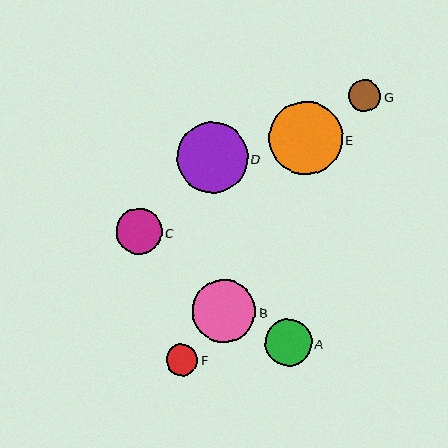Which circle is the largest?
Circle E is the largest with a size of approximately 73 pixels.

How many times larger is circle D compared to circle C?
Circle D is approximately 1.6 times the size of circle C.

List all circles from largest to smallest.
From largest to smallest: E, D, B, A, C, G, F.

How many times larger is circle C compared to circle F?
Circle C is approximately 1.5 times the size of circle F.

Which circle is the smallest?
Circle F is the smallest with a size of approximately 32 pixels.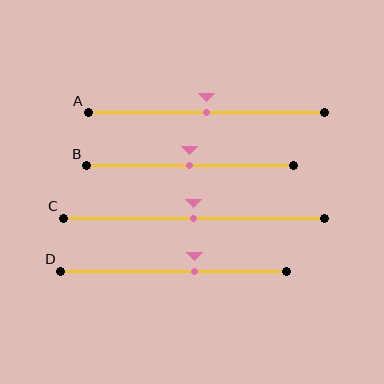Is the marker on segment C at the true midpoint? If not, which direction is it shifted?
Yes, the marker on segment C is at the true midpoint.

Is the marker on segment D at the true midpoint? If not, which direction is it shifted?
No, the marker on segment D is shifted to the right by about 10% of the segment length.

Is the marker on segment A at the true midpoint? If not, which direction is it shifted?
Yes, the marker on segment A is at the true midpoint.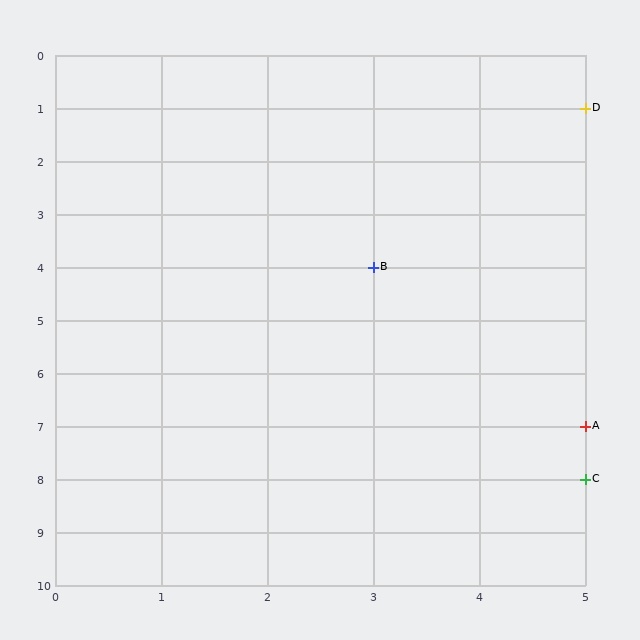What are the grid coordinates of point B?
Point B is at grid coordinates (3, 4).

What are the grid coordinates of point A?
Point A is at grid coordinates (5, 7).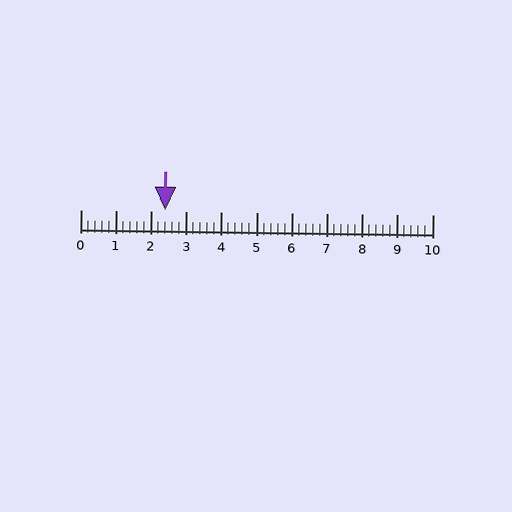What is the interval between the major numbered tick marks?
The major tick marks are spaced 1 units apart.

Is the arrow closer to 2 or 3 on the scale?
The arrow is closer to 2.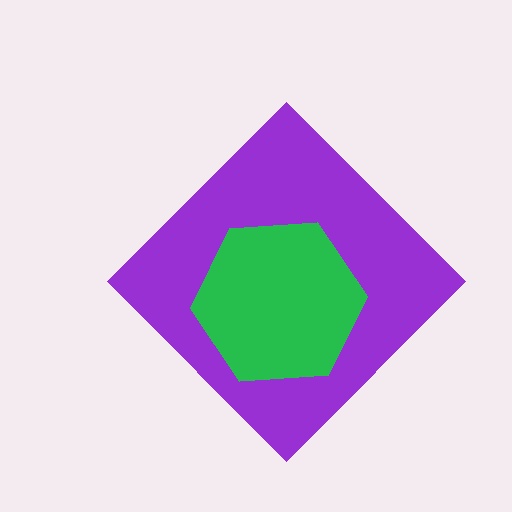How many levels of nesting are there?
2.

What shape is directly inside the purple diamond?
The green hexagon.